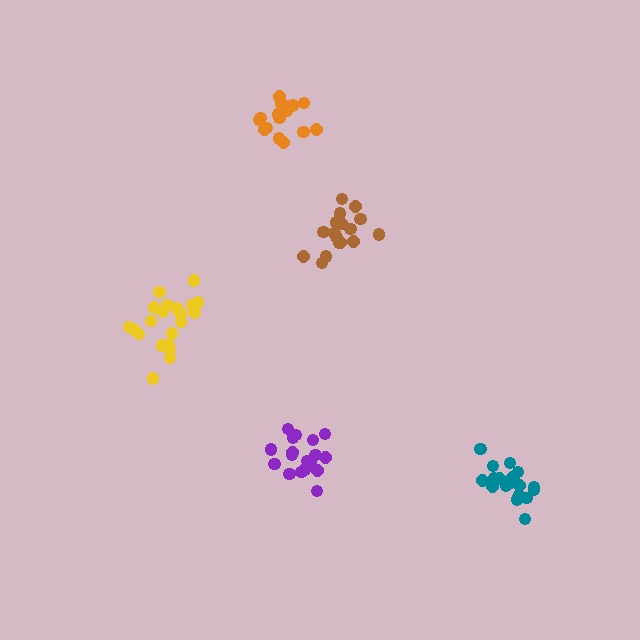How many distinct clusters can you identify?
There are 5 distinct clusters.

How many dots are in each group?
Group 1: 17 dots, Group 2: 21 dots, Group 3: 17 dots, Group 4: 19 dots, Group 5: 19 dots (93 total).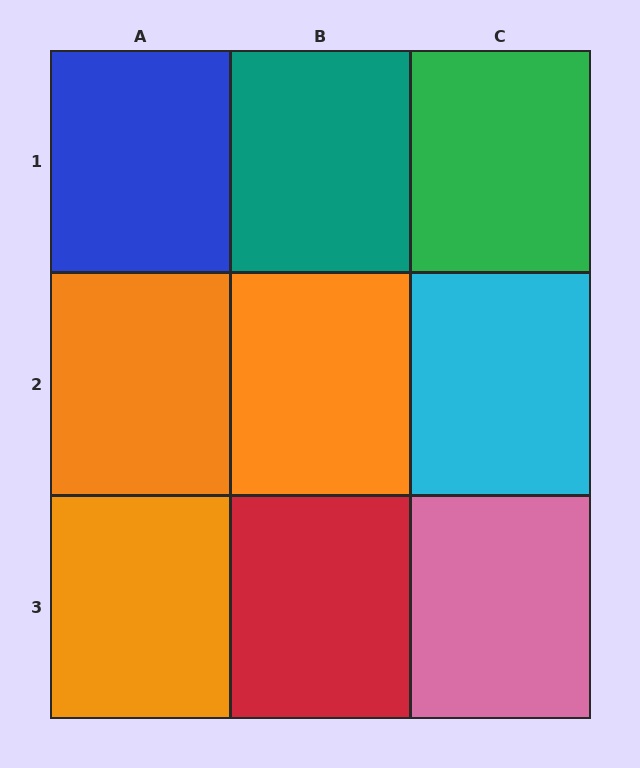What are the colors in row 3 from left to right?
Orange, red, pink.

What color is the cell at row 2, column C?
Cyan.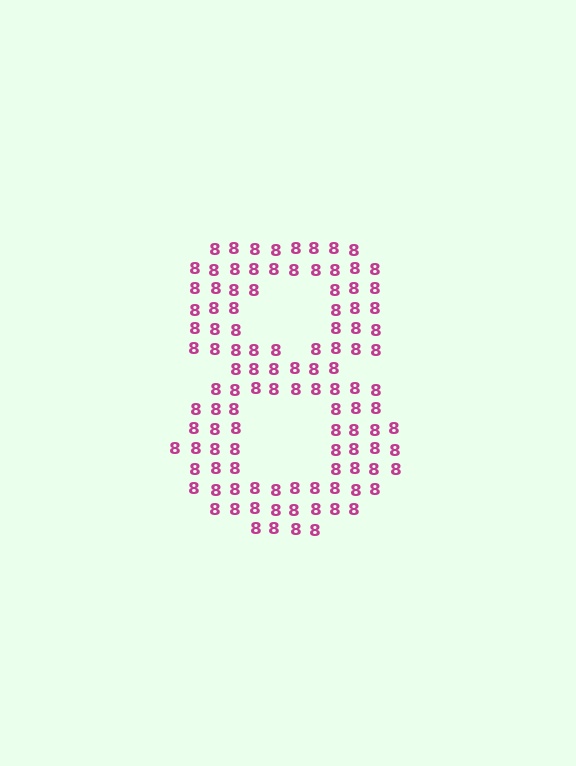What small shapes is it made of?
It is made of small digit 8's.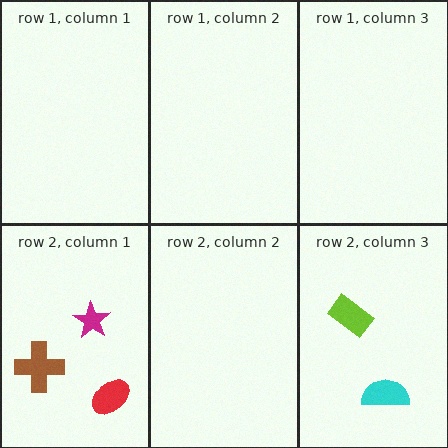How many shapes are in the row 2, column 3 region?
2.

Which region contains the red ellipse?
The row 2, column 1 region.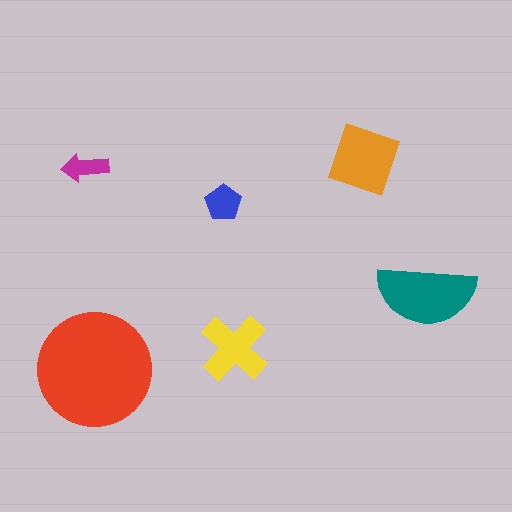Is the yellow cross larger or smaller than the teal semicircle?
Smaller.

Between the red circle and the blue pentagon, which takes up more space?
The red circle.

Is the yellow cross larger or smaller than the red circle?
Smaller.